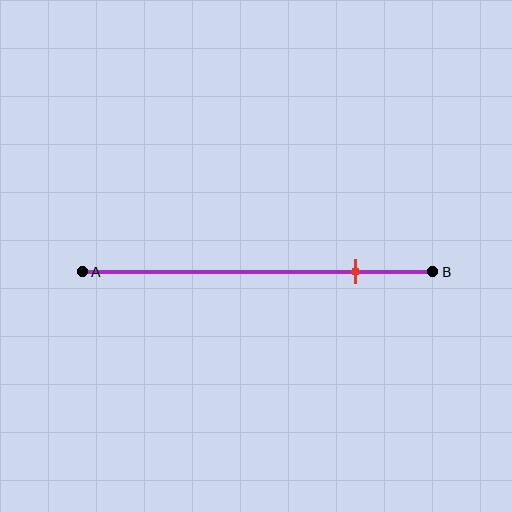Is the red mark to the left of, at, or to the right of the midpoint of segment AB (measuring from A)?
The red mark is to the right of the midpoint of segment AB.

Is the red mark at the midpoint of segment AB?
No, the mark is at about 80% from A, not at the 50% midpoint.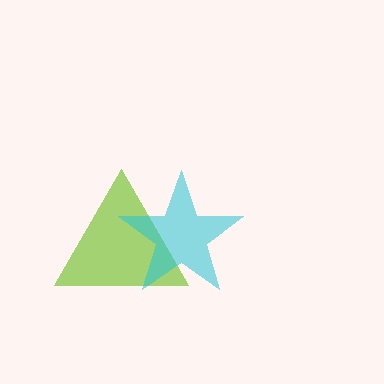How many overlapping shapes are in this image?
There are 2 overlapping shapes in the image.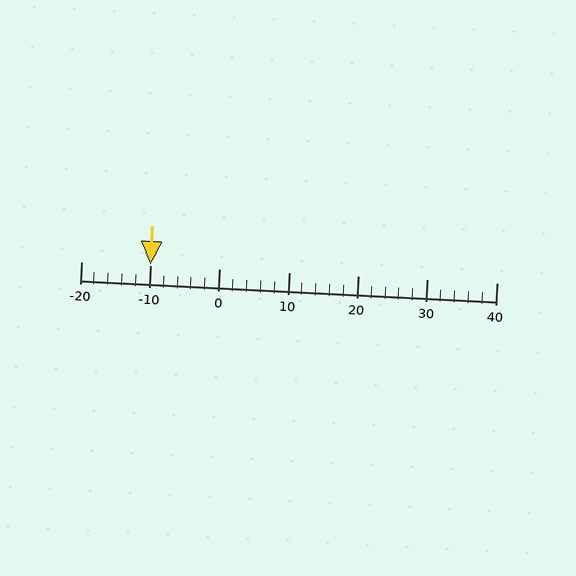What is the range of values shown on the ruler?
The ruler shows values from -20 to 40.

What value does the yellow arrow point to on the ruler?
The yellow arrow points to approximately -10.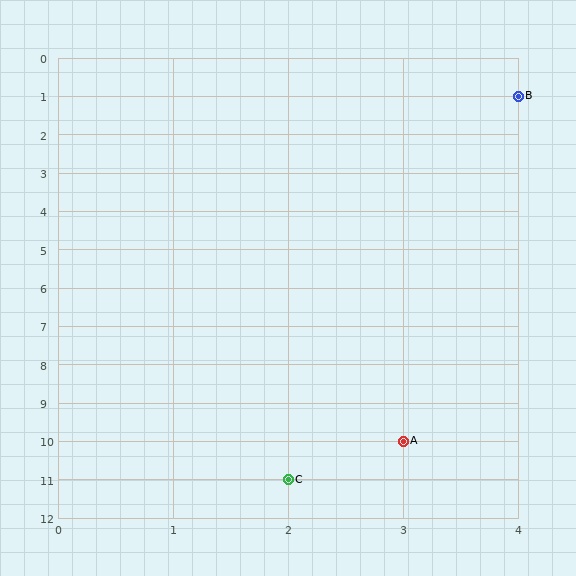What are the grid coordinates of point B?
Point B is at grid coordinates (4, 1).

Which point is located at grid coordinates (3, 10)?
Point A is at (3, 10).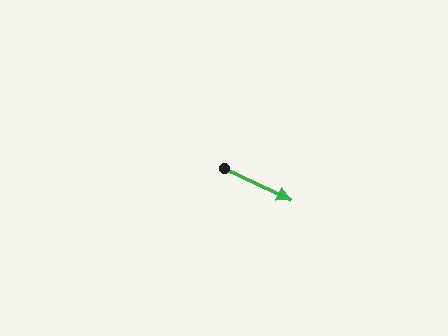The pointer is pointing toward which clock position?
Roughly 4 o'clock.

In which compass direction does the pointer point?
Southeast.